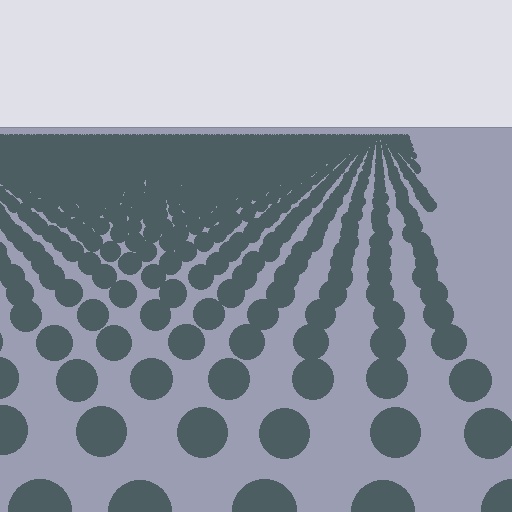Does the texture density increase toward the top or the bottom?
Density increases toward the top.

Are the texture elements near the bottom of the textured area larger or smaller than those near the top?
Larger. Near the bottom, elements are closer to the viewer and appear at a bigger on-screen size.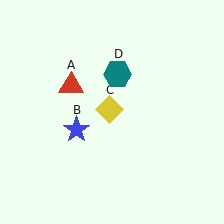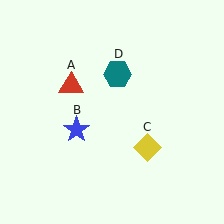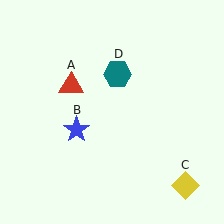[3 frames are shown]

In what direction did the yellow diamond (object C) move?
The yellow diamond (object C) moved down and to the right.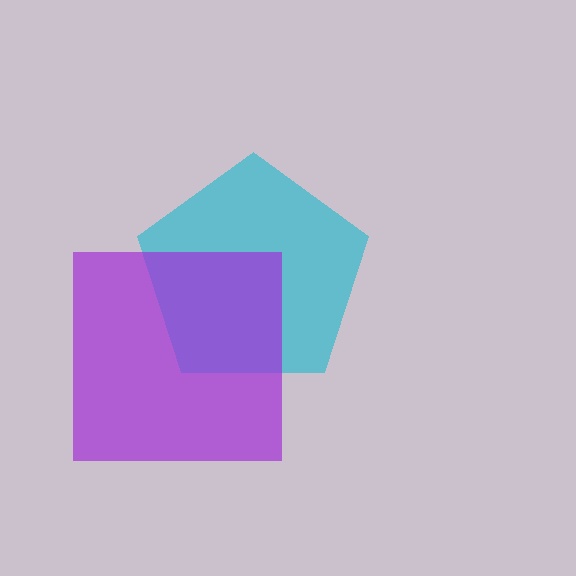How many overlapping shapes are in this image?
There are 2 overlapping shapes in the image.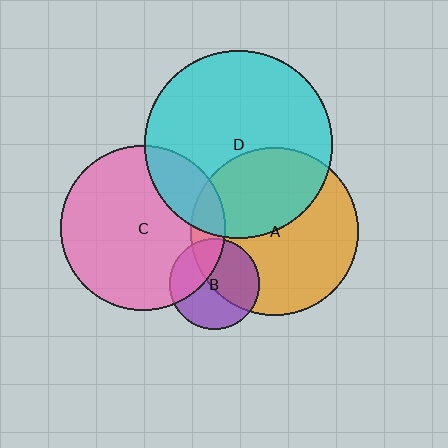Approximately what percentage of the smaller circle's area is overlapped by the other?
Approximately 35%.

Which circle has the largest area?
Circle D (cyan).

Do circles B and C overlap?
Yes.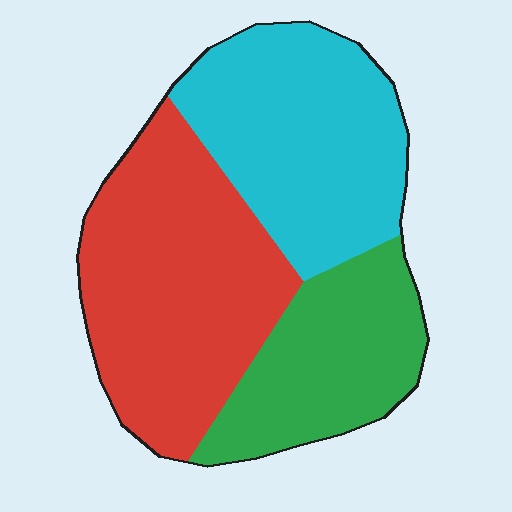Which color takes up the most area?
Red, at roughly 40%.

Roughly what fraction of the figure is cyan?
Cyan covers around 35% of the figure.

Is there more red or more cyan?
Red.